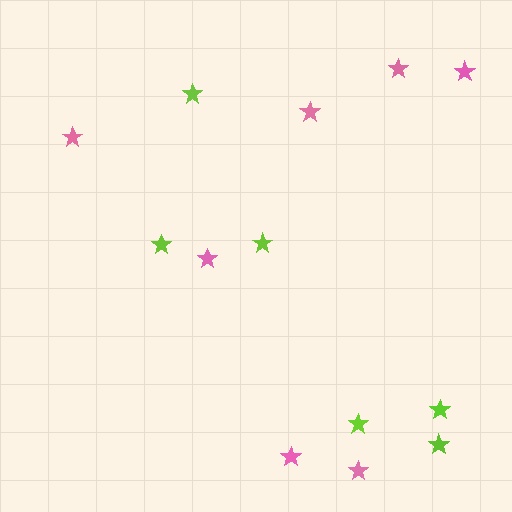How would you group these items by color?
There are 2 groups: one group of pink stars (7) and one group of lime stars (6).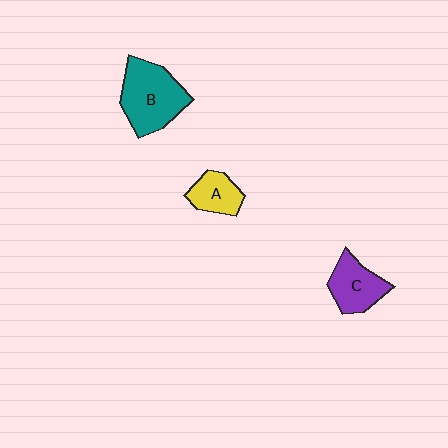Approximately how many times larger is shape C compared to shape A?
Approximately 1.3 times.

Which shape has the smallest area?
Shape A (yellow).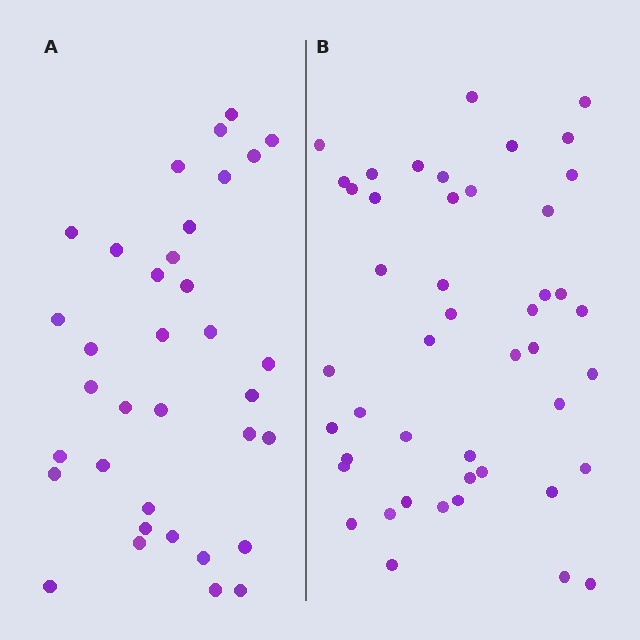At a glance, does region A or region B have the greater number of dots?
Region B (the right region) has more dots.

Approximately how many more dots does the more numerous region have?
Region B has roughly 12 or so more dots than region A.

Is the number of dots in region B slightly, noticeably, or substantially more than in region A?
Region B has noticeably more, but not dramatically so. The ratio is roughly 1.3 to 1.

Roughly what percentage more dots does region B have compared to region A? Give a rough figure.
About 30% more.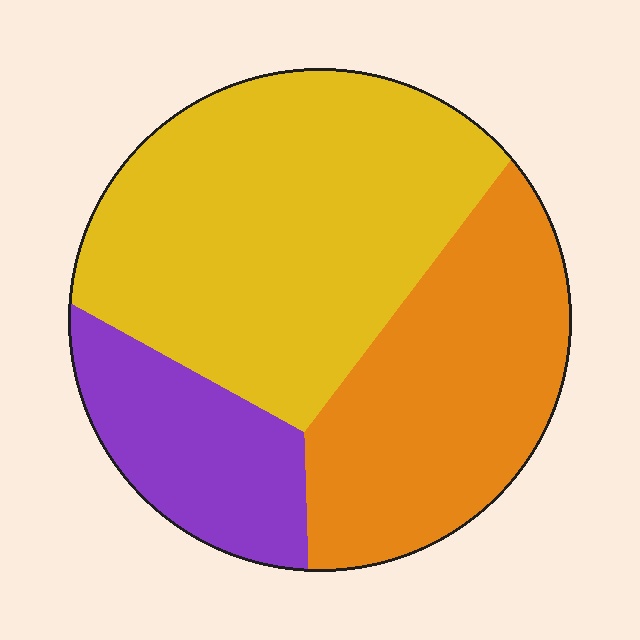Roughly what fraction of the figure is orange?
Orange takes up about one third (1/3) of the figure.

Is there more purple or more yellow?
Yellow.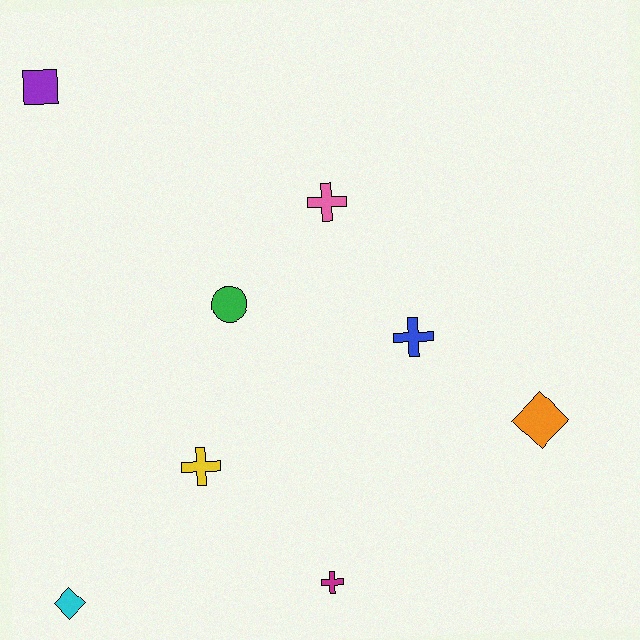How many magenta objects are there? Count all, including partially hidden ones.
There is 1 magenta object.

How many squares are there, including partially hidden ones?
There is 1 square.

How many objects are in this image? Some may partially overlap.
There are 8 objects.